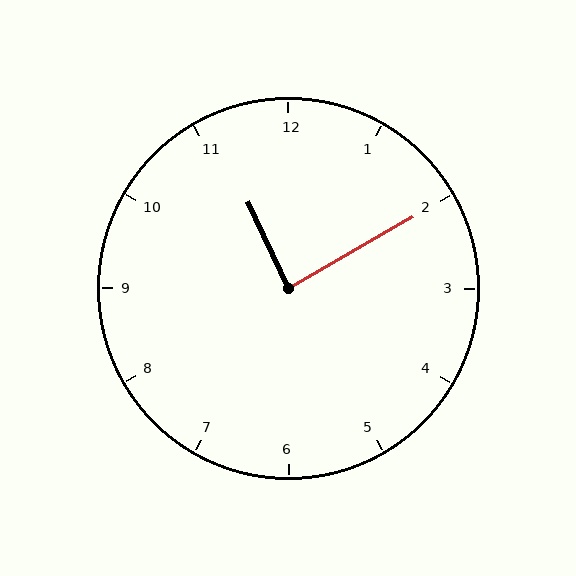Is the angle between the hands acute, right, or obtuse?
It is right.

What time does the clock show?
11:10.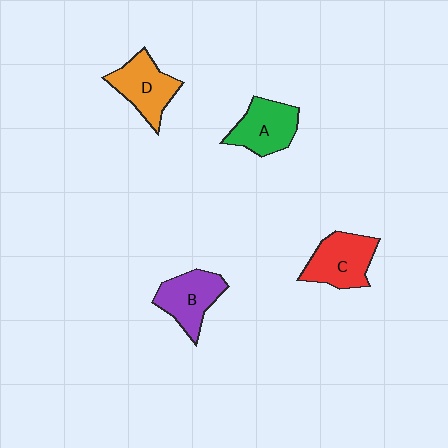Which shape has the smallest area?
Shape B (purple).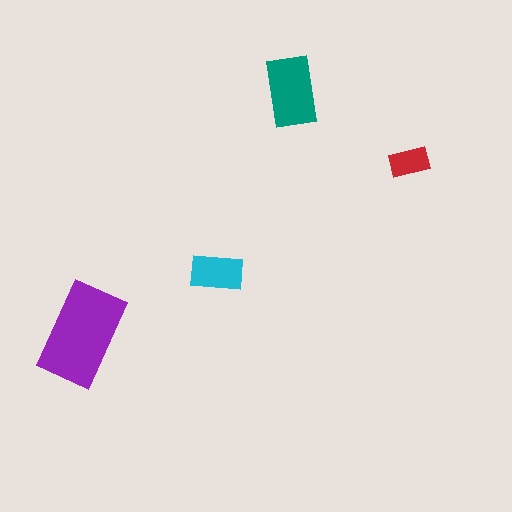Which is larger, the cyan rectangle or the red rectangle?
The cyan one.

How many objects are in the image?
There are 4 objects in the image.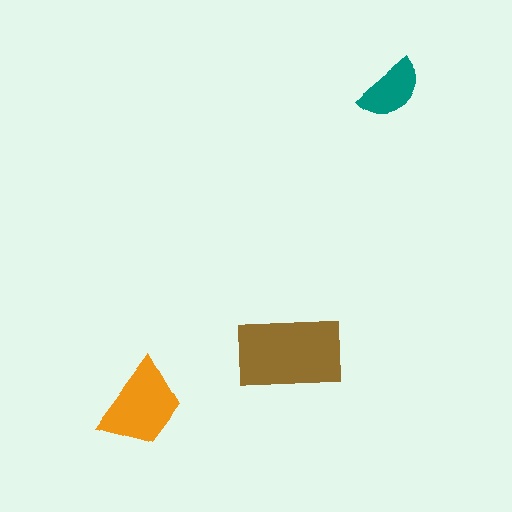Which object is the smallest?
The teal semicircle.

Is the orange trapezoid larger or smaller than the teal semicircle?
Larger.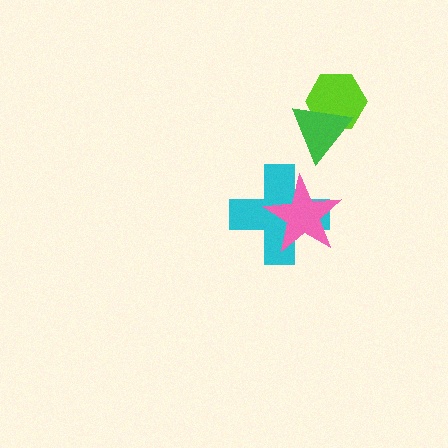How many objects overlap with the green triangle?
1 object overlaps with the green triangle.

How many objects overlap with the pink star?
1 object overlaps with the pink star.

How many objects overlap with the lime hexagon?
1 object overlaps with the lime hexagon.